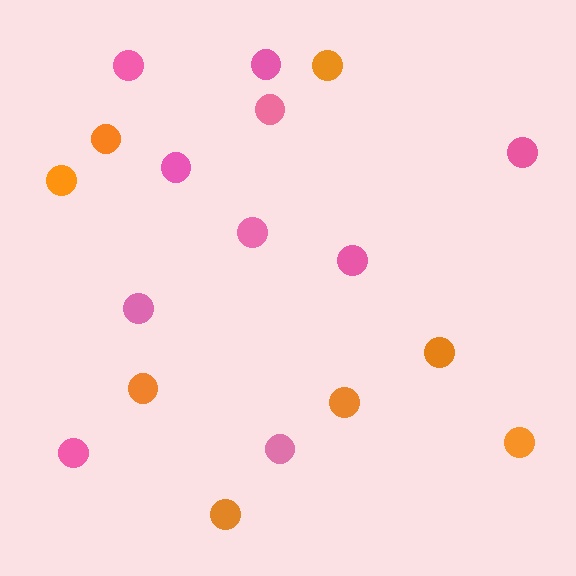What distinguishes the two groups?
There are 2 groups: one group of orange circles (8) and one group of pink circles (10).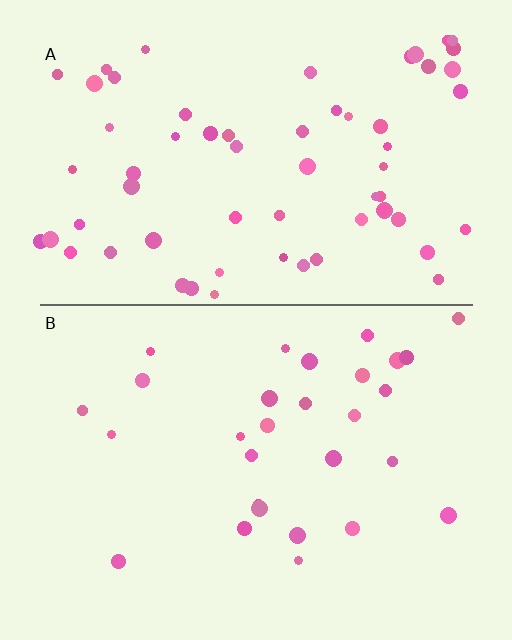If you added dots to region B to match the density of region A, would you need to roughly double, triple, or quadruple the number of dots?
Approximately double.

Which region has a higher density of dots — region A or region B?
A (the top).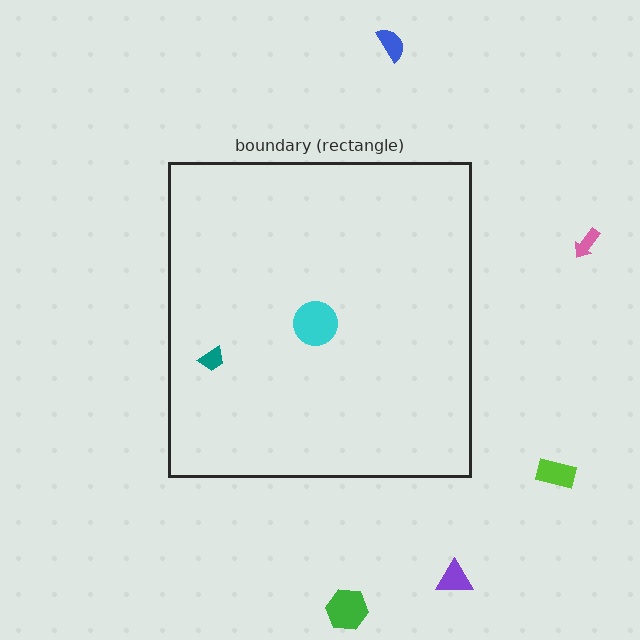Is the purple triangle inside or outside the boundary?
Outside.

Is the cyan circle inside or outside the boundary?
Inside.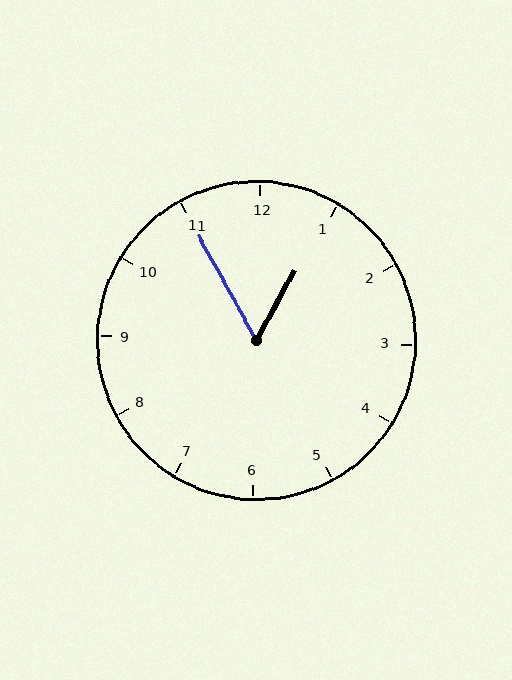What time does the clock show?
12:55.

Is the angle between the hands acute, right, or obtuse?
It is acute.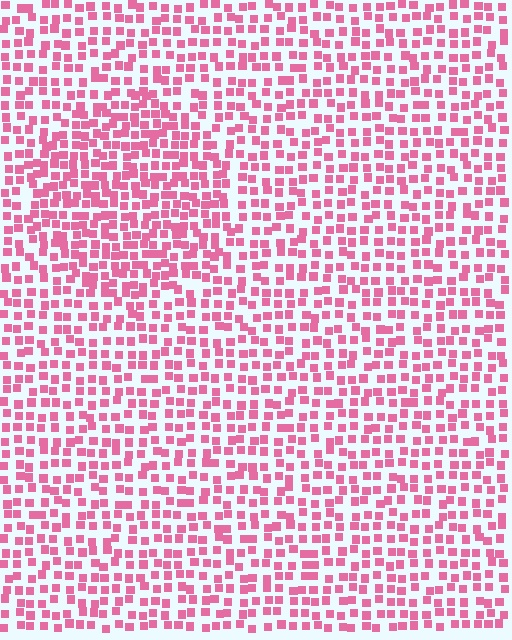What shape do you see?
I see a circle.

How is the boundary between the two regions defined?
The boundary is defined by a change in element density (approximately 1.5x ratio). All elements are the same color, size, and shape.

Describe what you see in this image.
The image contains small pink elements arranged at two different densities. A circle-shaped region is visible where the elements are more densely packed than the surrounding area.